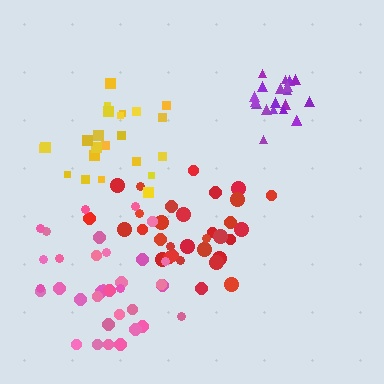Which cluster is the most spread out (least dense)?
Yellow.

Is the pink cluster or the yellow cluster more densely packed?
Pink.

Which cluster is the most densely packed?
Purple.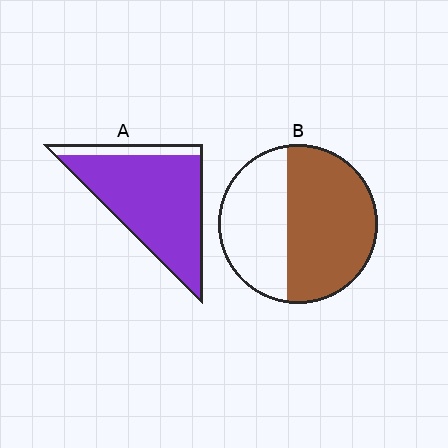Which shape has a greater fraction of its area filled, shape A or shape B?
Shape A.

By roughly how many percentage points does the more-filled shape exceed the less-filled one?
By roughly 30 percentage points (A over B).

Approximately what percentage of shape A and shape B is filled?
A is approximately 85% and B is approximately 60%.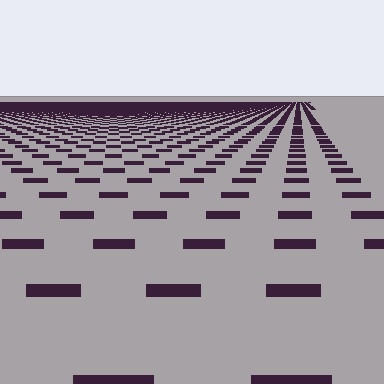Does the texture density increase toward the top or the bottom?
Density increases toward the top.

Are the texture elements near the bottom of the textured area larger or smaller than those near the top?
Larger. Near the bottom, elements are closer to the viewer and appear at a bigger on-screen size.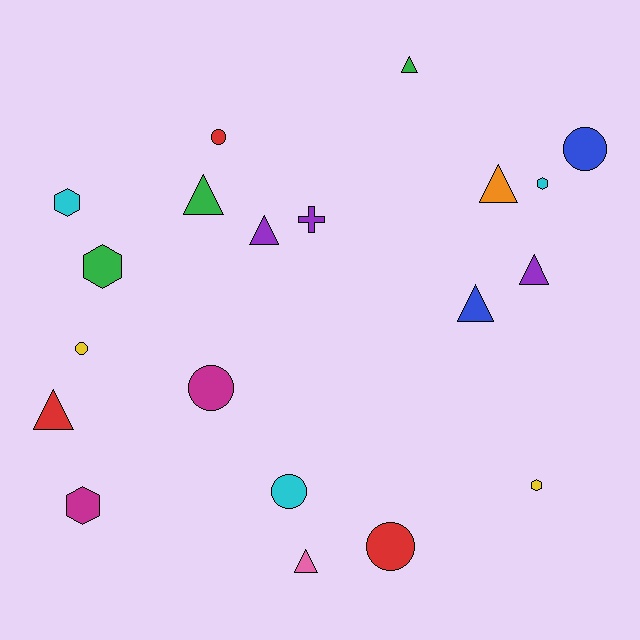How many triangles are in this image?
There are 8 triangles.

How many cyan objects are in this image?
There are 3 cyan objects.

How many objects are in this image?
There are 20 objects.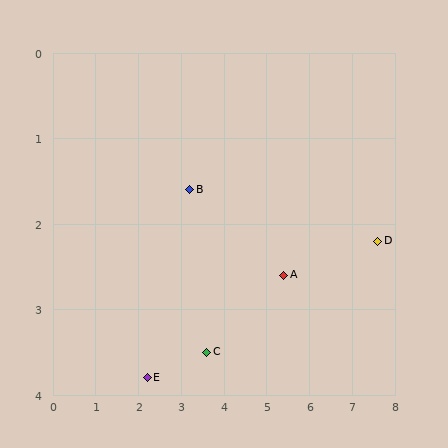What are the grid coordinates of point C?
Point C is at approximately (3.6, 3.5).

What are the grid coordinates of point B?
Point B is at approximately (3.2, 1.6).